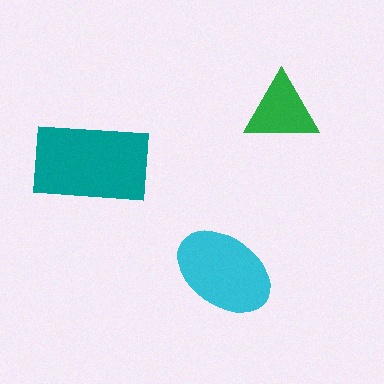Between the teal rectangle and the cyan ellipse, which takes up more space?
The teal rectangle.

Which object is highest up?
The green triangle is topmost.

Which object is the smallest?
The green triangle.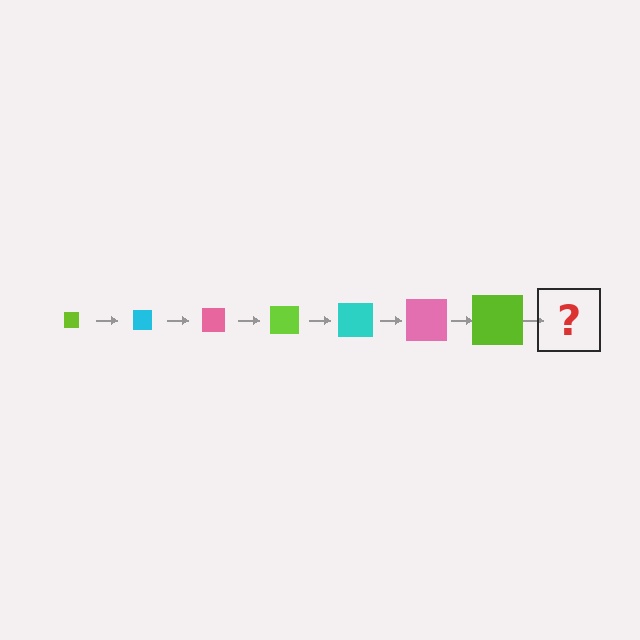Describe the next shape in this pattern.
It should be a cyan square, larger than the previous one.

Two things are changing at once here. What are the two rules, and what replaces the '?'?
The two rules are that the square grows larger each step and the color cycles through lime, cyan, and pink. The '?' should be a cyan square, larger than the previous one.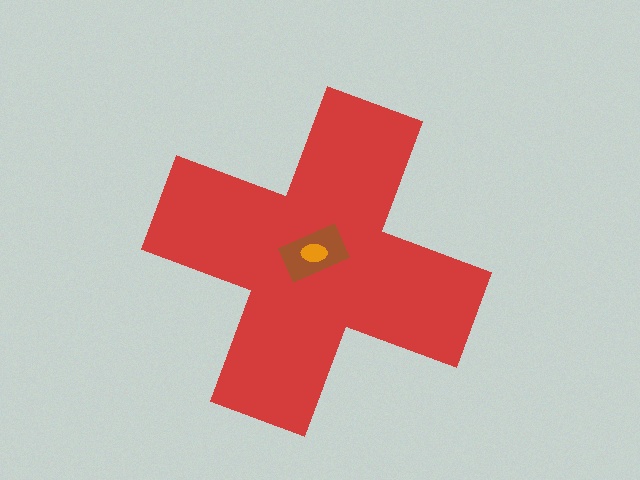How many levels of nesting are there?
3.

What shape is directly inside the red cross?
The brown rectangle.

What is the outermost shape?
The red cross.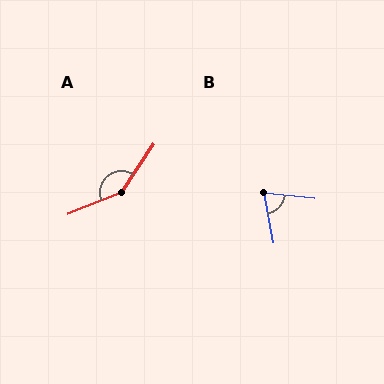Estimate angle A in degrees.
Approximately 145 degrees.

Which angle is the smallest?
B, at approximately 73 degrees.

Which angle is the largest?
A, at approximately 145 degrees.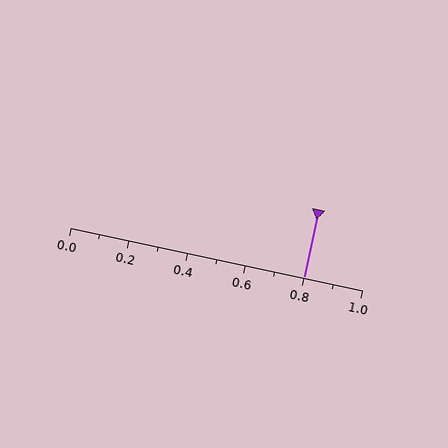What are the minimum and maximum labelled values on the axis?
The axis runs from 0.0 to 1.0.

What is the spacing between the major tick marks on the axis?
The major ticks are spaced 0.2 apart.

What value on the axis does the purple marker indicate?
The marker indicates approximately 0.8.